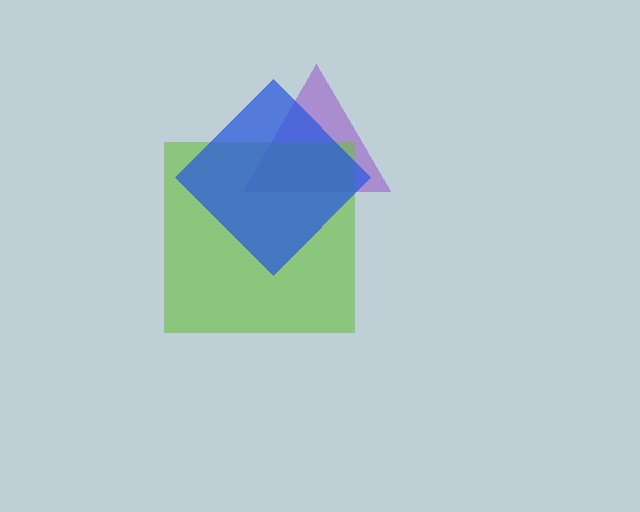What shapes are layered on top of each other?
The layered shapes are: a purple triangle, a lime square, a blue diamond.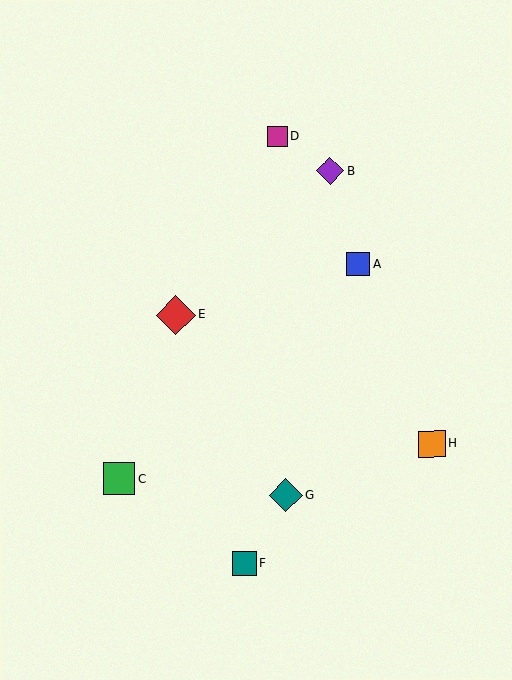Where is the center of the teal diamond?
The center of the teal diamond is at (286, 495).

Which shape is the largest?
The red diamond (labeled E) is the largest.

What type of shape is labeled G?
Shape G is a teal diamond.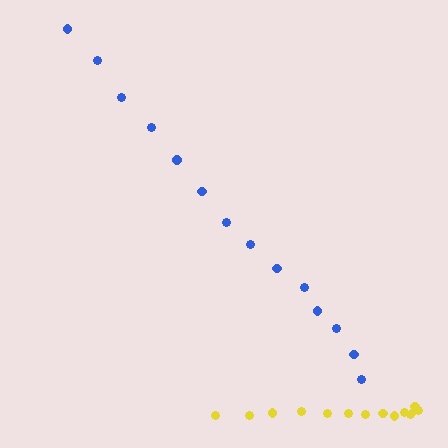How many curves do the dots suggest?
There are 2 distinct paths.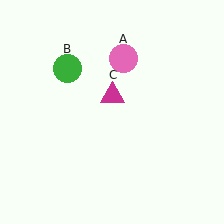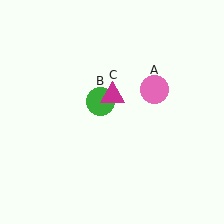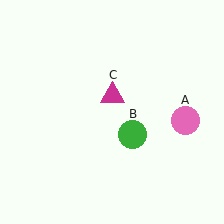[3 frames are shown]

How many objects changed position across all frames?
2 objects changed position: pink circle (object A), green circle (object B).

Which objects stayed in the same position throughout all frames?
Magenta triangle (object C) remained stationary.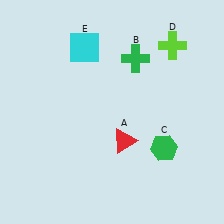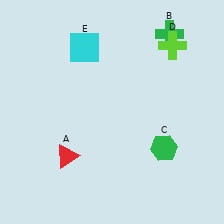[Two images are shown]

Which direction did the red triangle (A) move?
The red triangle (A) moved left.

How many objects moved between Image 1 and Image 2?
2 objects moved between the two images.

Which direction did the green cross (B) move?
The green cross (B) moved right.